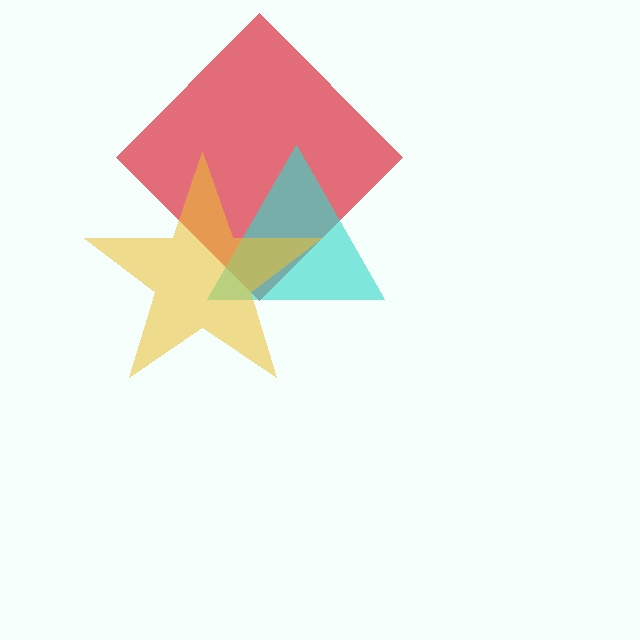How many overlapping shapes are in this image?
There are 3 overlapping shapes in the image.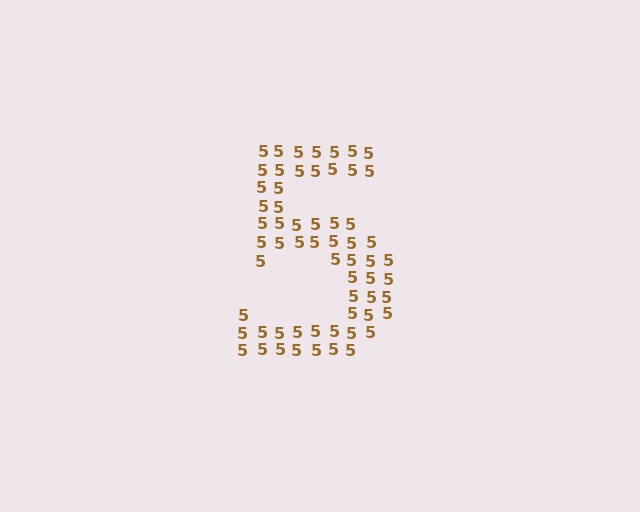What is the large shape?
The large shape is the digit 5.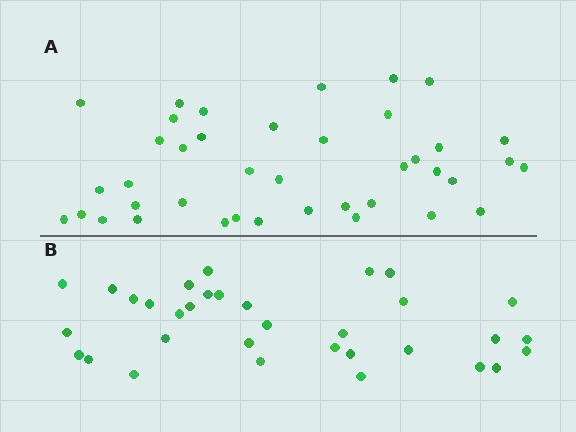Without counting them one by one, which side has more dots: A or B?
Region A (the top region) has more dots.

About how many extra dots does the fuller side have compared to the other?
Region A has roughly 8 or so more dots than region B.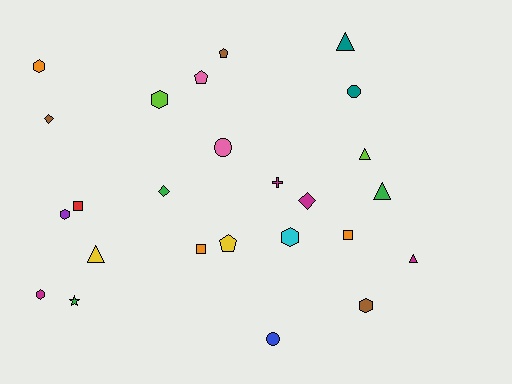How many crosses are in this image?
There is 1 cross.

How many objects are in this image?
There are 25 objects.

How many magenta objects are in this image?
There are 4 magenta objects.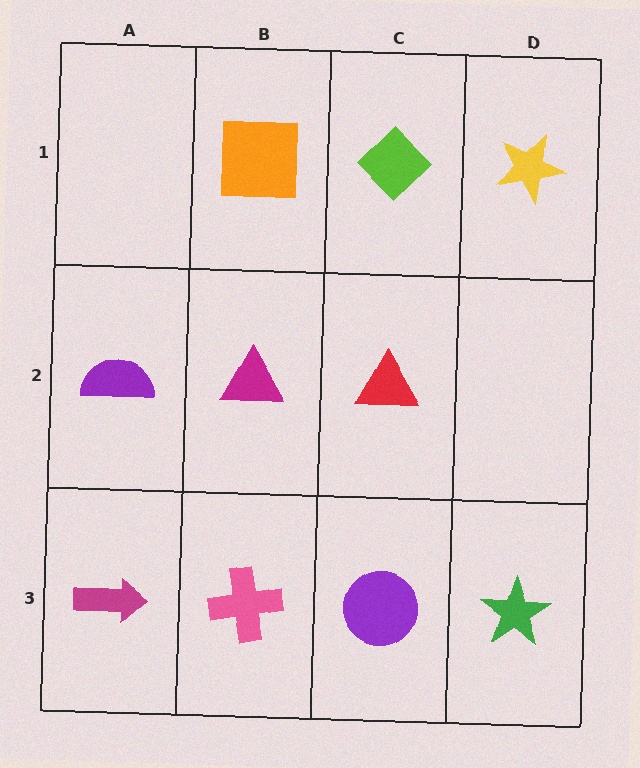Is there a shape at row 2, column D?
No, that cell is empty.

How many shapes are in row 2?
3 shapes.